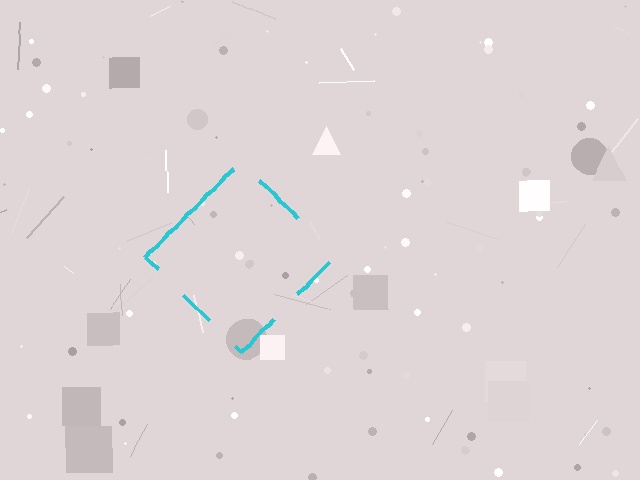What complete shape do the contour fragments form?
The contour fragments form a diamond.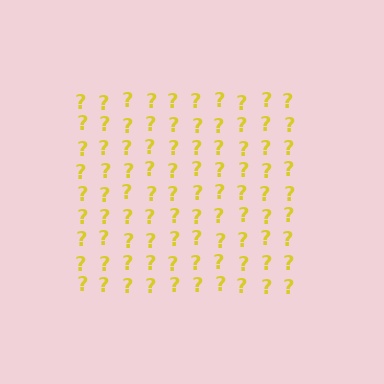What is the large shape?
The large shape is a square.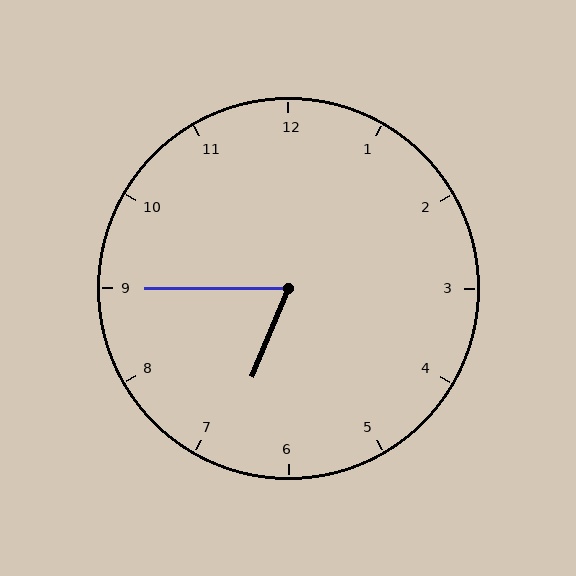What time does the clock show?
6:45.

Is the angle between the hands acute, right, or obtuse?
It is acute.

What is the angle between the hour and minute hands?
Approximately 68 degrees.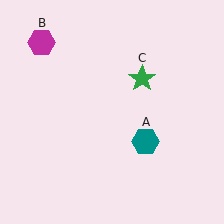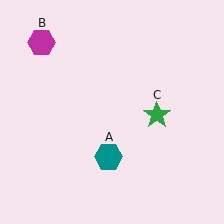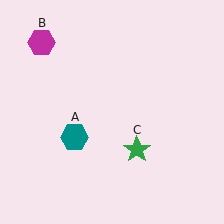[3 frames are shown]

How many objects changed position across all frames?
2 objects changed position: teal hexagon (object A), green star (object C).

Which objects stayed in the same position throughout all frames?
Magenta hexagon (object B) remained stationary.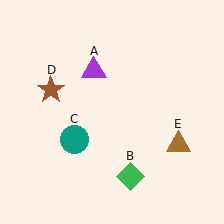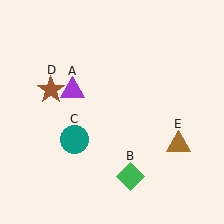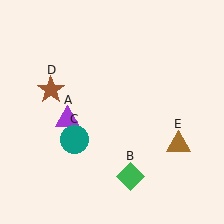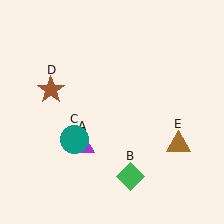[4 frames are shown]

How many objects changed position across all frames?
1 object changed position: purple triangle (object A).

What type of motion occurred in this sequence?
The purple triangle (object A) rotated counterclockwise around the center of the scene.